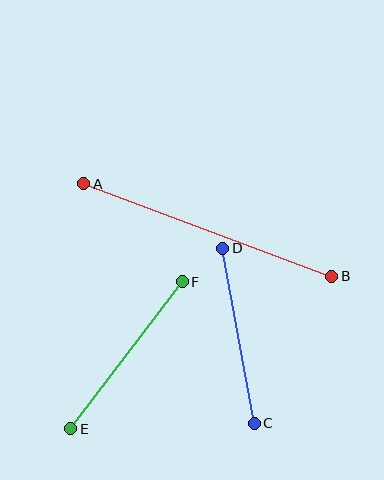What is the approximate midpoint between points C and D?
The midpoint is at approximately (239, 336) pixels.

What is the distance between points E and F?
The distance is approximately 184 pixels.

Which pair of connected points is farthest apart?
Points A and B are farthest apart.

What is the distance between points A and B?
The distance is approximately 264 pixels.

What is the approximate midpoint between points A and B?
The midpoint is at approximately (208, 230) pixels.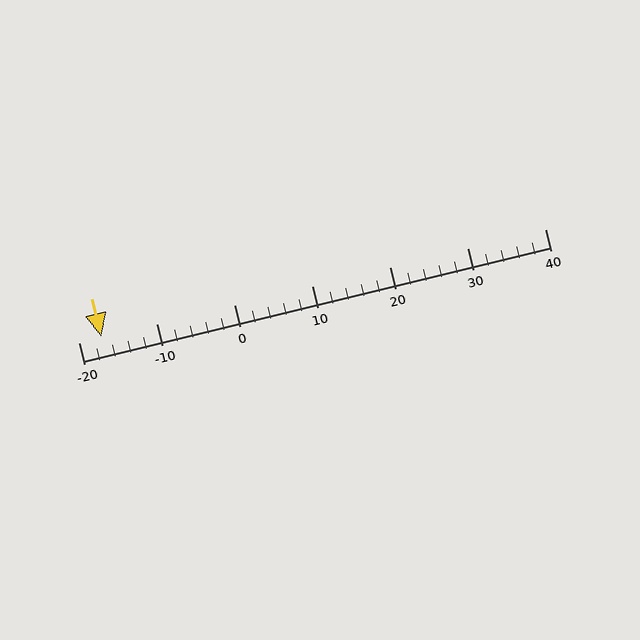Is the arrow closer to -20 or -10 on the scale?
The arrow is closer to -20.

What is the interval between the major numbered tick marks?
The major tick marks are spaced 10 units apart.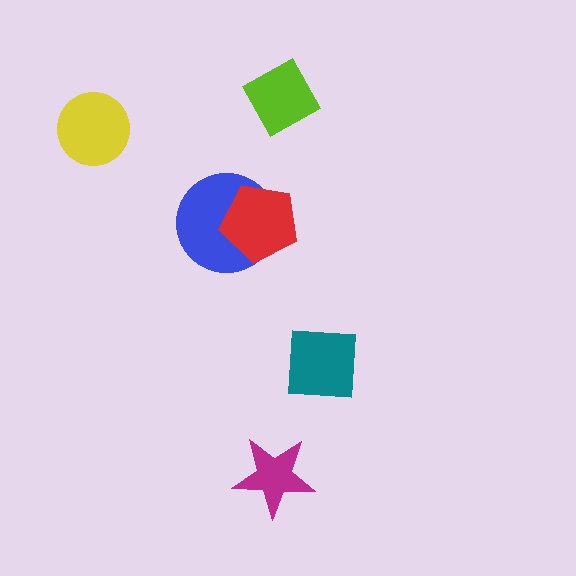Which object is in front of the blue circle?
The red pentagon is in front of the blue circle.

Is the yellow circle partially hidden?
No, no other shape covers it.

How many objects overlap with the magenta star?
0 objects overlap with the magenta star.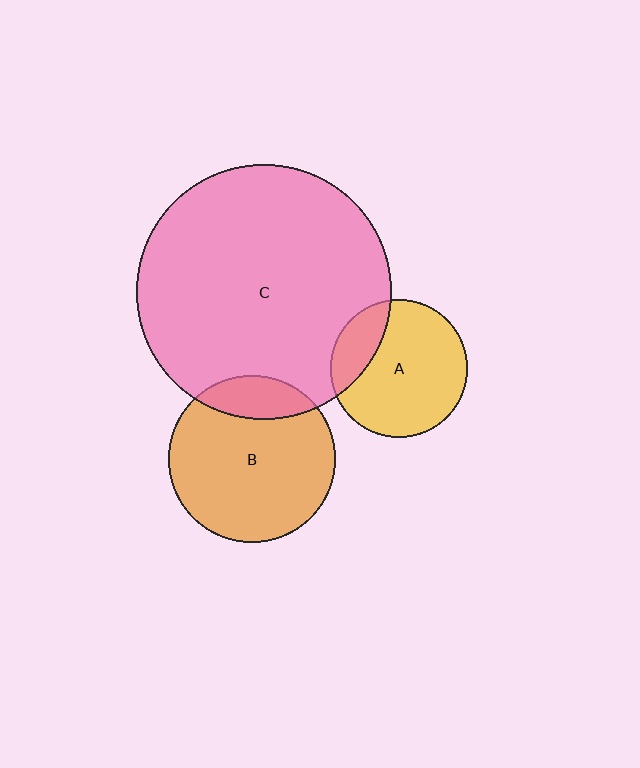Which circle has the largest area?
Circle C (pink).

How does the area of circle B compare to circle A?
Approximately 1.5 times.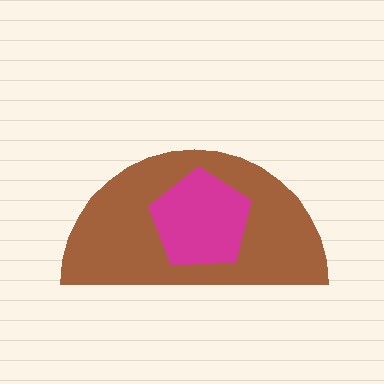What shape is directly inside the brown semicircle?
The magenta pentagon.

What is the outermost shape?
The brown semicircle.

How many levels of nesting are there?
2.